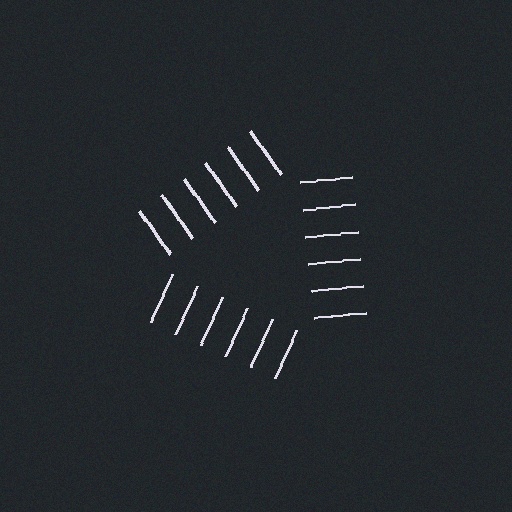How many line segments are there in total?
18 — 6 along each of the 3 edges.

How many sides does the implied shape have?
3 sides — the line-ends trace a triangle.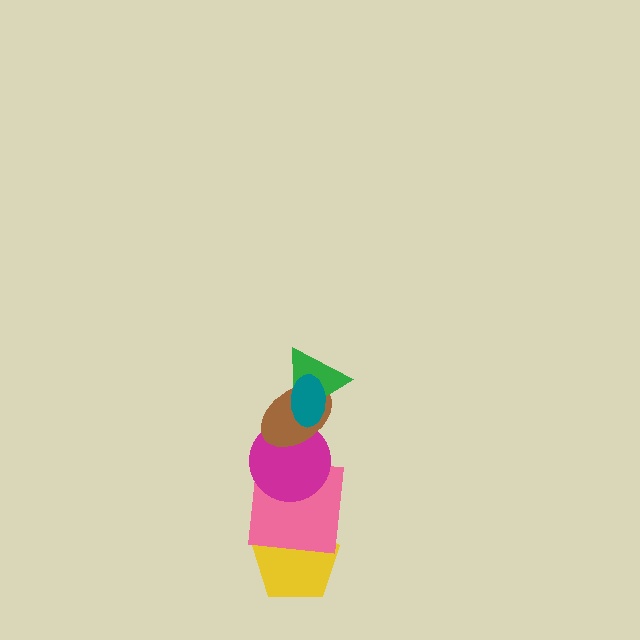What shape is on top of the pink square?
The magenta circle is on top of the pink square.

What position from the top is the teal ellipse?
The teal ellipse is 1st from the top.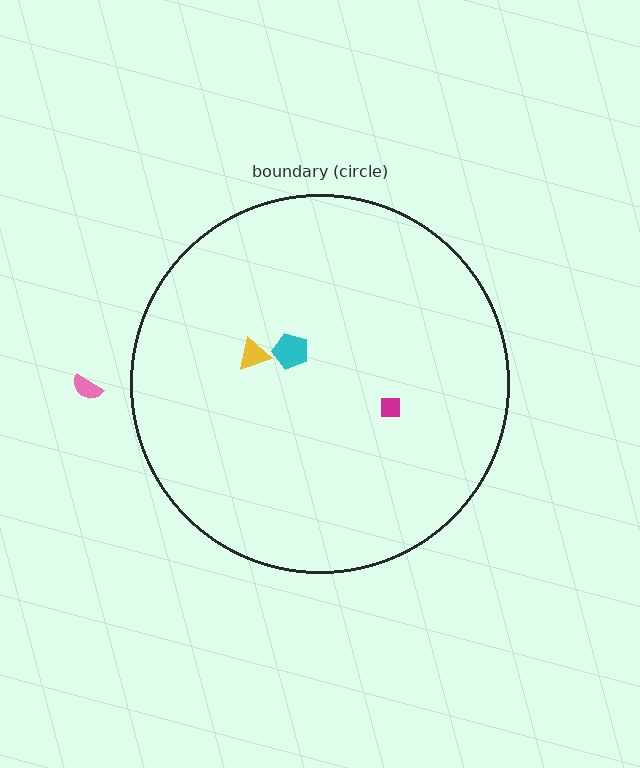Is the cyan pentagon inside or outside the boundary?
Inside.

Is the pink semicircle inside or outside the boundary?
Outside.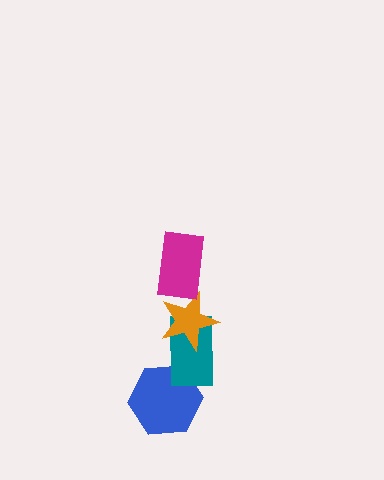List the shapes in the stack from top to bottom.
From top to bottom: the magenta rectangle, the orange star, the teal rectangle, the blue hexagon.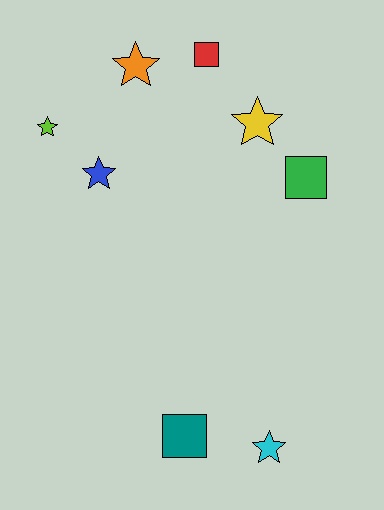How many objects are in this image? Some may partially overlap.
There are 8 objects.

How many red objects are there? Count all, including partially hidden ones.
There is 1 red object.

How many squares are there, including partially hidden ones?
There are 3 squares.